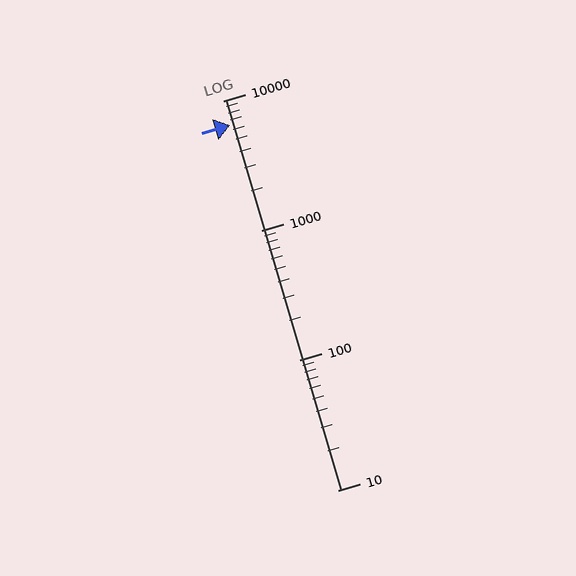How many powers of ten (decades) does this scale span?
The scale spans 3 decades, from 10 to 10000.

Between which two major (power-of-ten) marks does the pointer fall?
The pointer is between 1000 and 10000.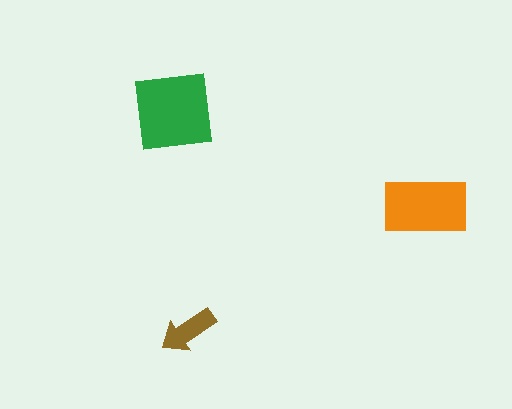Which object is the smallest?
The brown arrow.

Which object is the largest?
The green square.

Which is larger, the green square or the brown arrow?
The green square.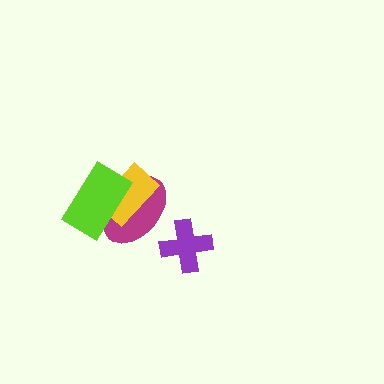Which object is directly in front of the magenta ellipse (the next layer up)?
The yellow rectangle is directly in front of the magenta ellipse.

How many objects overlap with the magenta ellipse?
2 objects overlap with the magenta ellipse.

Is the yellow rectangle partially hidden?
Yes, it is partially covered by another shape.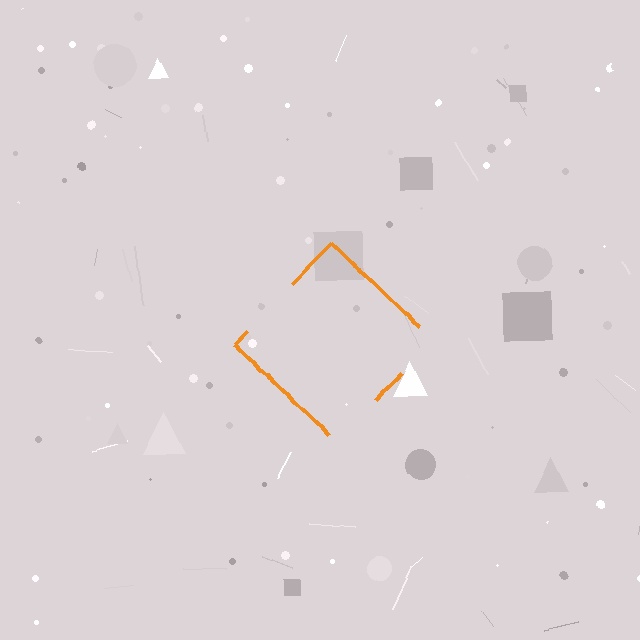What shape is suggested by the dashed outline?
The dashed outline suggests a diamond.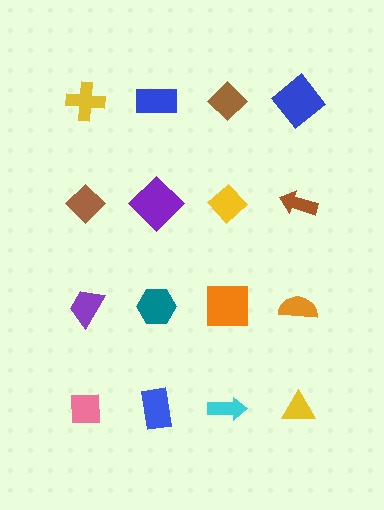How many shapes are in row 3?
4 shapes.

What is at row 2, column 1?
A brown diamond.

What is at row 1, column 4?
A blue diamond.